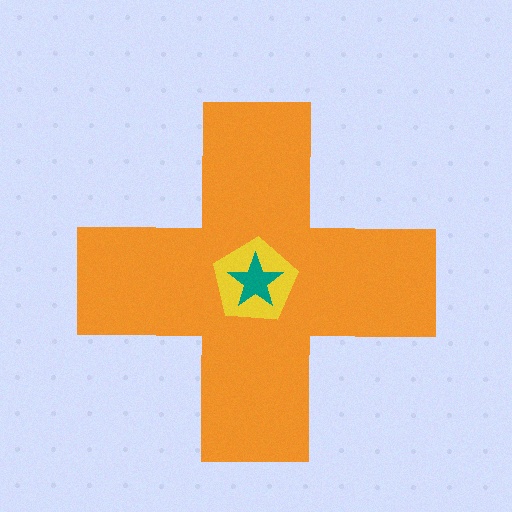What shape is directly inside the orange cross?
The yellow pentagon.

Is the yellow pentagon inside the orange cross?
Yes.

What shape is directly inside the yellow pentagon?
The teal star.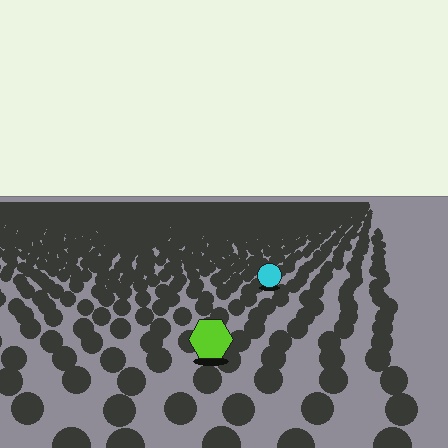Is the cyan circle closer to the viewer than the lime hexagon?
No. The lime hexagon is closer — you can tell from the texture gradient: the ground texture is coarser near it.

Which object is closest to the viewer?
The lime hexagon is closest. The texture marks near it are larger and more spread out.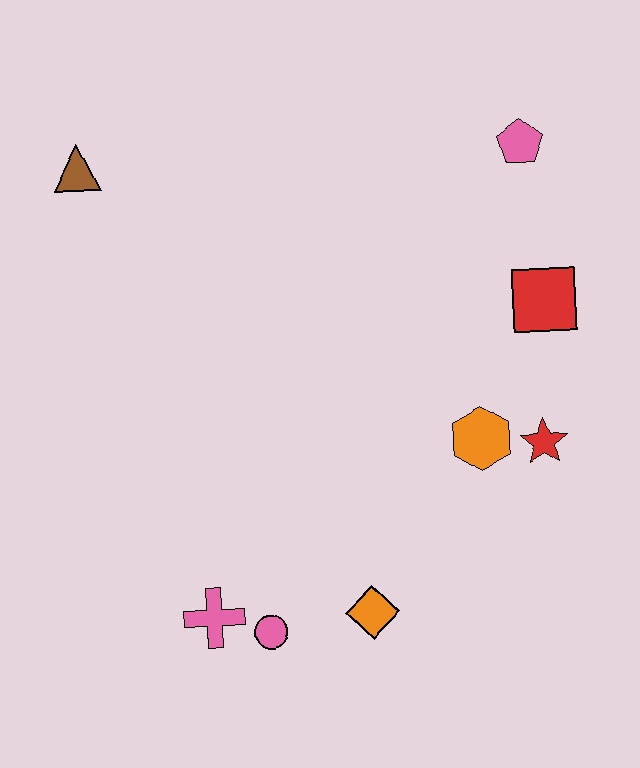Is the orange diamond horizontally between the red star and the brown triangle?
Yes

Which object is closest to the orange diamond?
The pink circle is closest to the orange diamond.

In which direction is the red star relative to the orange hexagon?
The red star is to the right of the orange hexagon.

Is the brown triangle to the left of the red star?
Yes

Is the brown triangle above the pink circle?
Yes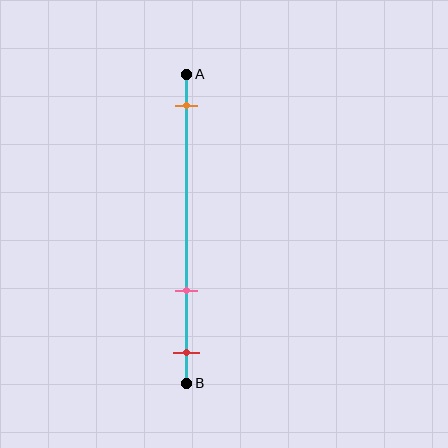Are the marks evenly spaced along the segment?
No, the marks are not evenly spaced.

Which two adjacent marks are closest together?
The pink and red marks are the closest adjacent pair.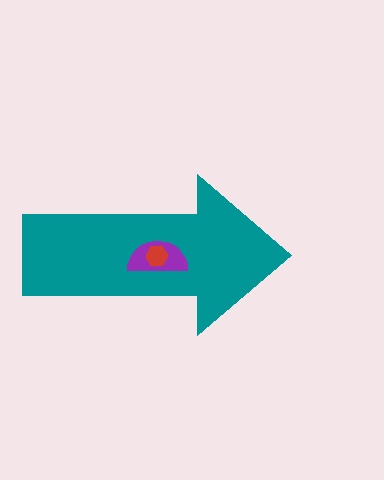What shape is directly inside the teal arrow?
The purple semicircle.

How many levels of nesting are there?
3.